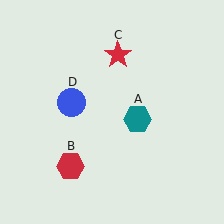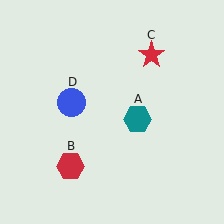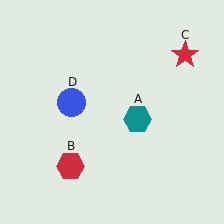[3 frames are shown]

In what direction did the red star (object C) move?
The red star (object C) moved right.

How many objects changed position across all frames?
1 object changed position: red star (object C).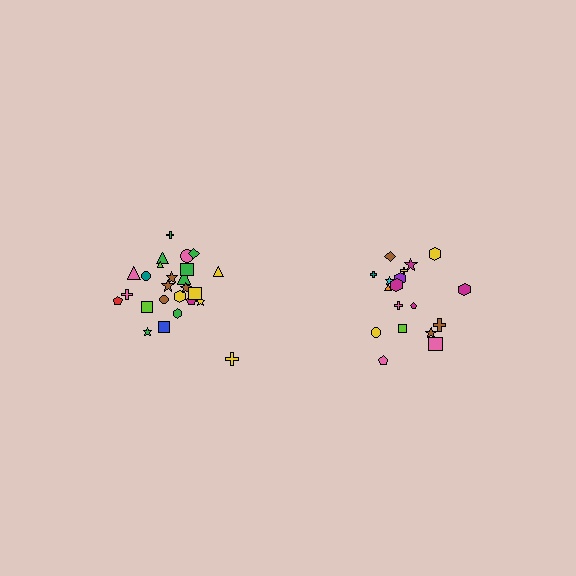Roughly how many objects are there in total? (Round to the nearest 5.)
Roughly 45 objects in total.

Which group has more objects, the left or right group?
The left group.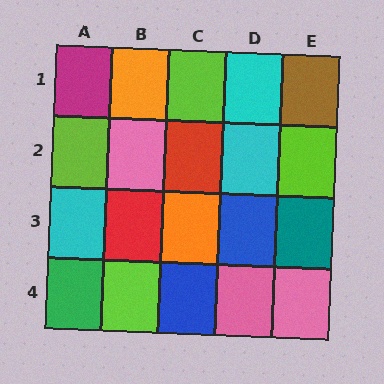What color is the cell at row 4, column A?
Green.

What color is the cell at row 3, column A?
Cyan.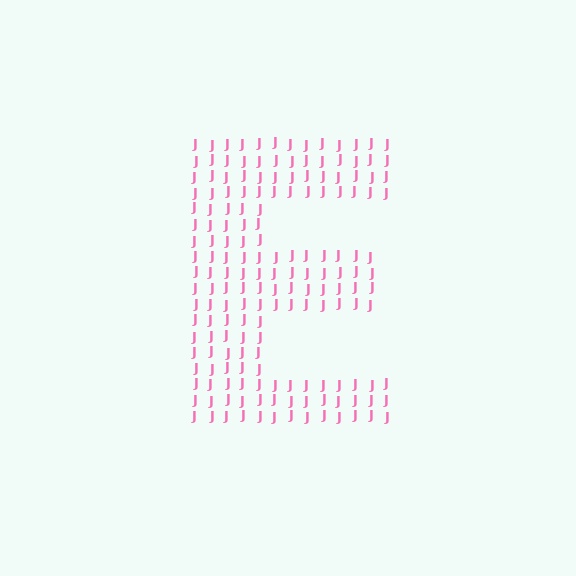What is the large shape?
The large shape is the letter E.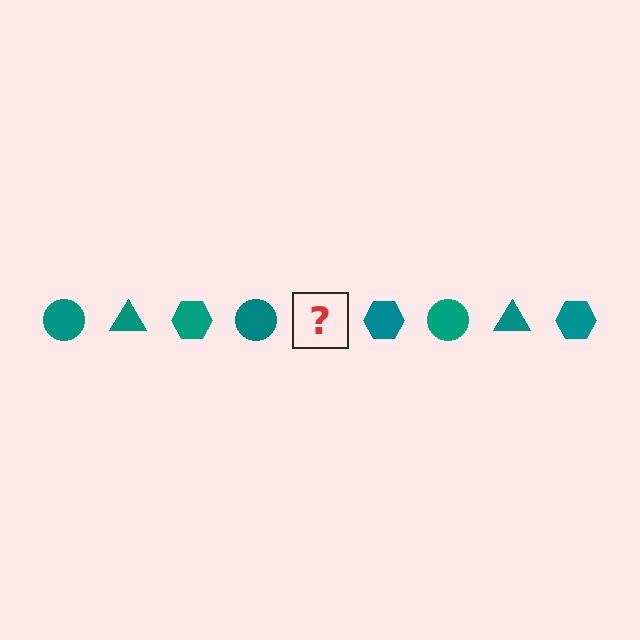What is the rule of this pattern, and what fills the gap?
The rule is that the pattern cycles through circle, triangle, hexagon shapes in teal. The gap should be filled with a teal triangle.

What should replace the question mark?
The question mark should be replaced with a teal triangle.